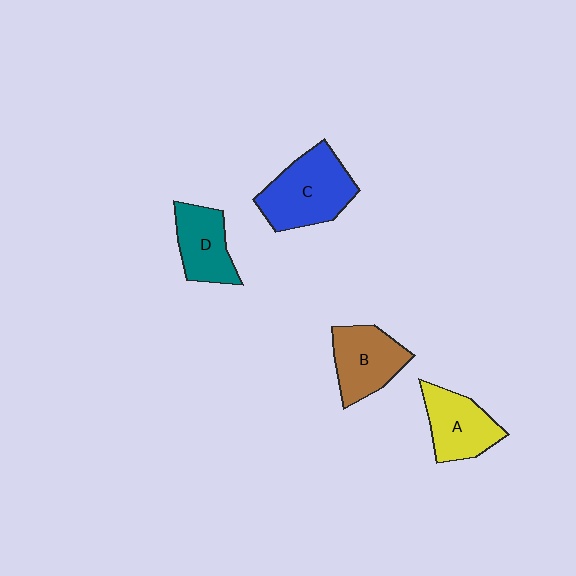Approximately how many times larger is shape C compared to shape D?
Approximately 1.5 times.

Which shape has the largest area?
Shape C (blue).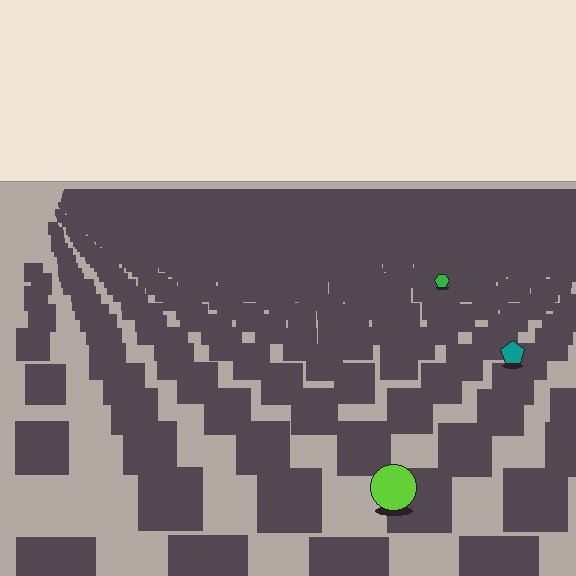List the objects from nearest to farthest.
From nearest to farthest: the lime circle, the teal pentagon, the green hexagon.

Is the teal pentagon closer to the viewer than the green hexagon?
Yes. The teal pentagon is closer — you can tell from the texture gradient: the ground texture is coarser near it.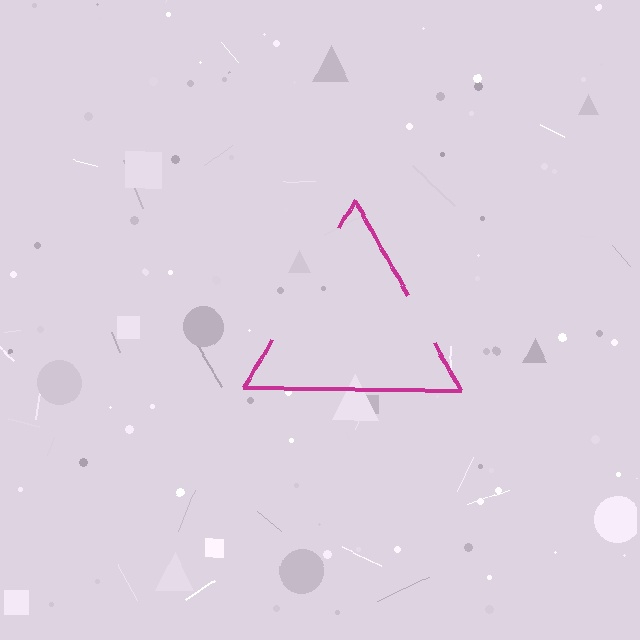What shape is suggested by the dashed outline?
The dashed outline suggests a triangle.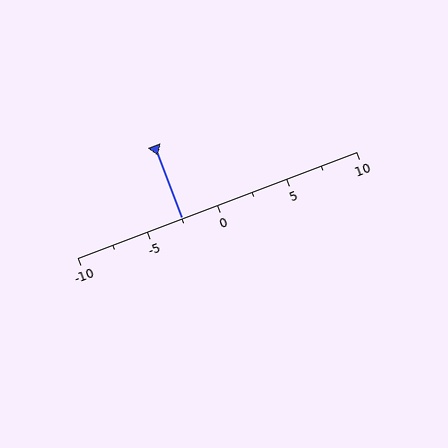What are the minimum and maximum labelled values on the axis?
The axis runs from -10 to 10.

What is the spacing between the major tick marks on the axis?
The major ticks are spaced 5 apart.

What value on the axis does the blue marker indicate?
The marker indicates approximately -2.5.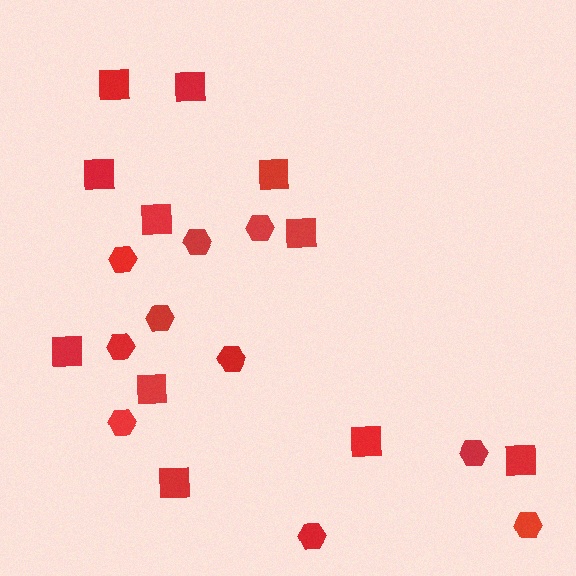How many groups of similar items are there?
There are 2 groups: one group of squares (11) and one group of hexagons (10).